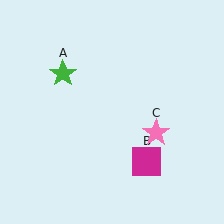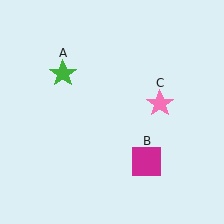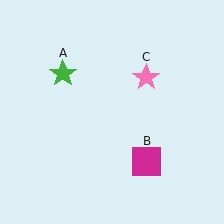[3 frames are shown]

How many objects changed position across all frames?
1 object changed position: pink star (object C).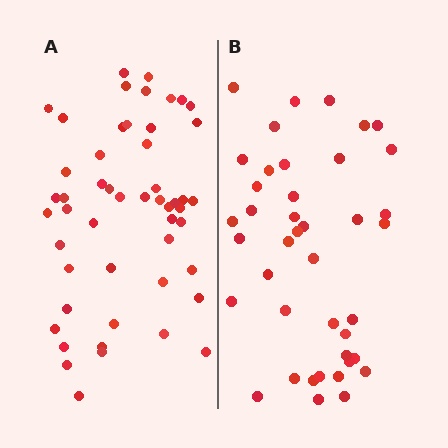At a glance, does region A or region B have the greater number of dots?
Region A (the left region) has more dots.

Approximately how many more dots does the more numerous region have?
Region A has roughly 10 or so more dots than region B.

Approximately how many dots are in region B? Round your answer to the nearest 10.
About 40 dots. (The exact count is 41, which rounds to 40.)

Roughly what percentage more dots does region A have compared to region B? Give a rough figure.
About 25% more.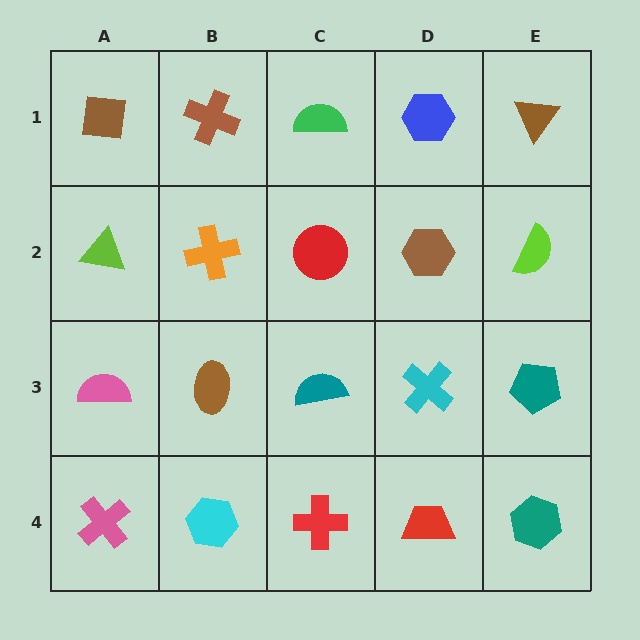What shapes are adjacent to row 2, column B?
A brown cross (row 1, column B), a brown ellipse (row 3, column B), a lime triangle (row 2, column A), a red circle (row 2, column C).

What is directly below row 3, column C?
A red cross.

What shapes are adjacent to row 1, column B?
An orange cross (row 2, column B), a brown square (row 1, column A), a green semicircle (row 1, column C).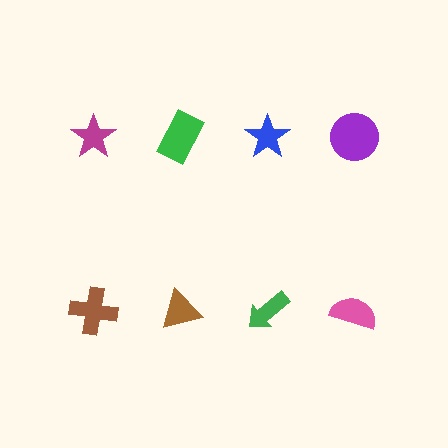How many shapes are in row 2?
4 shapes.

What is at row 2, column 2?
A brown triangle.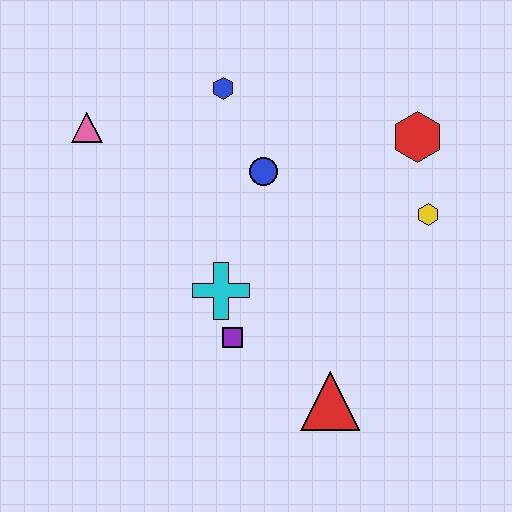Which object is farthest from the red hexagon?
The pink triangle is farthest from the red hexagon.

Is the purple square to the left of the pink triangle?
No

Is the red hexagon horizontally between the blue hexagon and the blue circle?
No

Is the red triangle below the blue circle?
Yes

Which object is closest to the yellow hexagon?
The red hexagon is closest to the yellow hexagon.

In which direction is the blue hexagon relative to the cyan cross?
The blue hexagon is above the cyan cross.